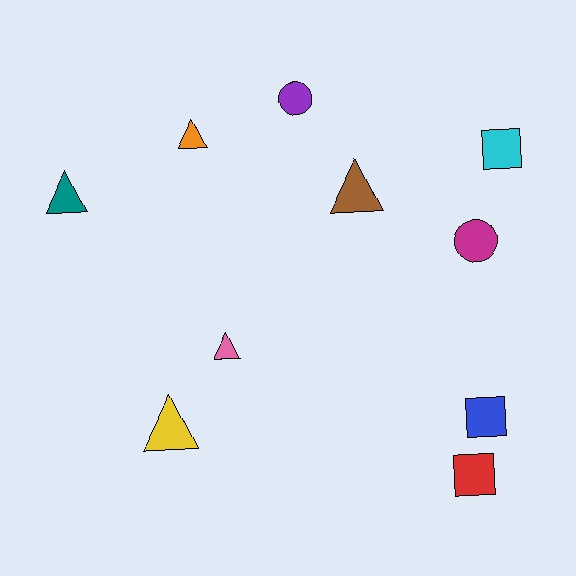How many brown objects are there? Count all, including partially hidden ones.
There is 1 brown object.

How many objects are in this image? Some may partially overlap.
There are 10 objects.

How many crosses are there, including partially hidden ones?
There are no crosses.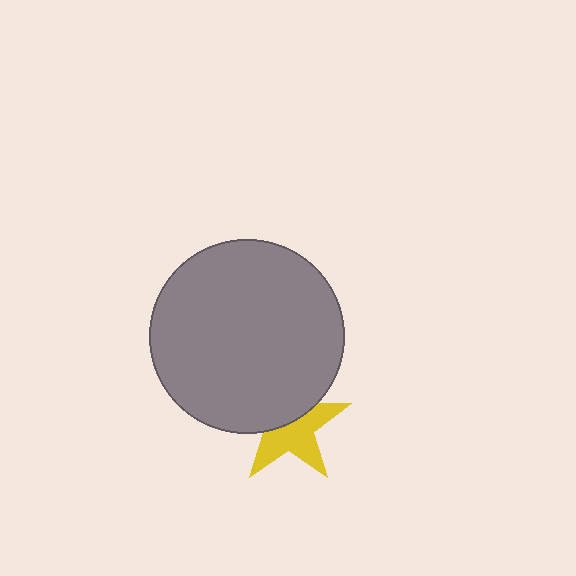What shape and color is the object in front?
The object in front is a gray circle.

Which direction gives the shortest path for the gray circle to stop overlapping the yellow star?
Moving up gives the shortest separation.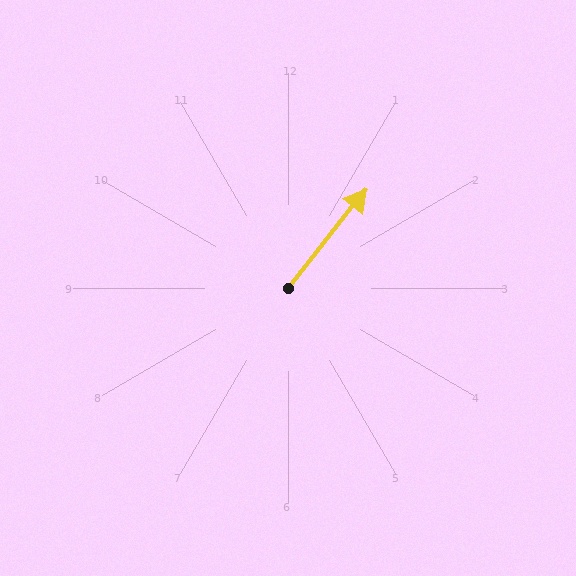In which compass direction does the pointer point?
Northeast.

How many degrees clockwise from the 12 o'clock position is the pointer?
Approximately 38 degrees.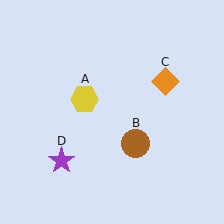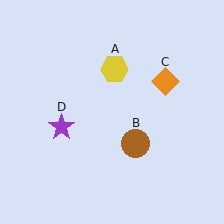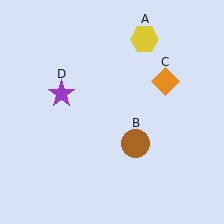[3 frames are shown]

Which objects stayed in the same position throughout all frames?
Brown circle (object B) and orange diamond (object C) remained stationary.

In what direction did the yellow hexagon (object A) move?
The yellow hexagon (object A) moved up and to the right.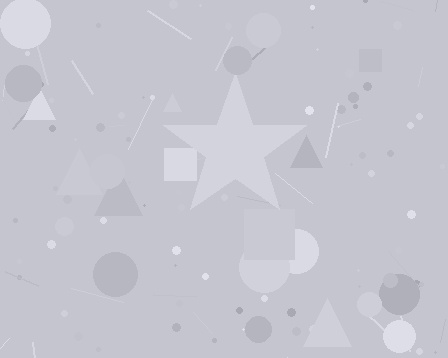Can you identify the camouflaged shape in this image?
The camouflaged shape is a star.